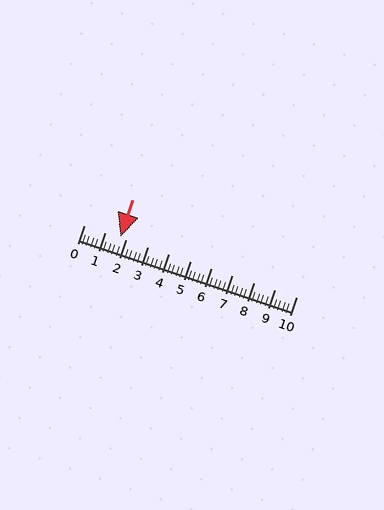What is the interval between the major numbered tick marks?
The major tick marks are spaced 1 units apart.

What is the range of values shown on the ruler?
The ruler shows values from 0 to 10.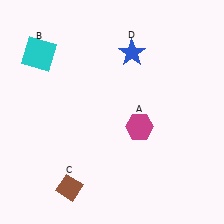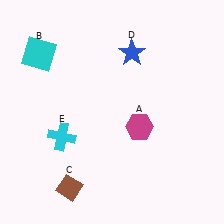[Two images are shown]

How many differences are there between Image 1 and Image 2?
There is 1 difference between the two images.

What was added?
A cyan cross (E) was added in Image 2.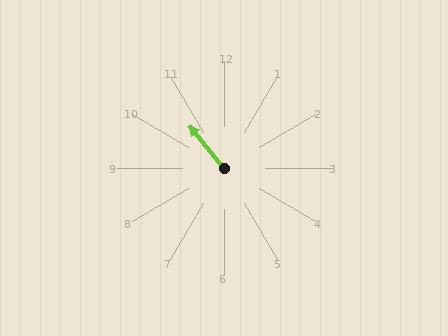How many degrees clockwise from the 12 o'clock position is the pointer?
Approximately 321 degrees.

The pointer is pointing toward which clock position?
Roughly 11 o'clock.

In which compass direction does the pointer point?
Northwest.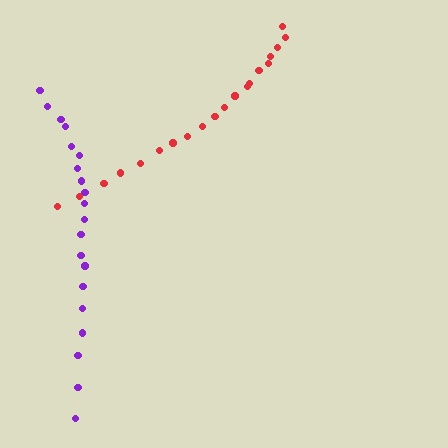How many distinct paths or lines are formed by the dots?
There are 2 distinct paths.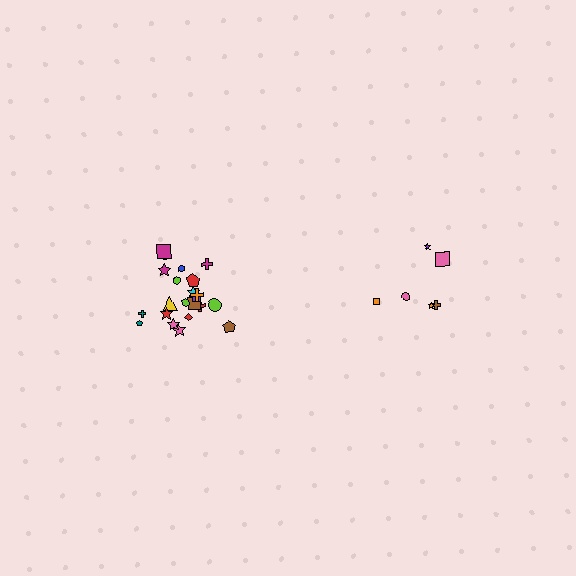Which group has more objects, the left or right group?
The left group.